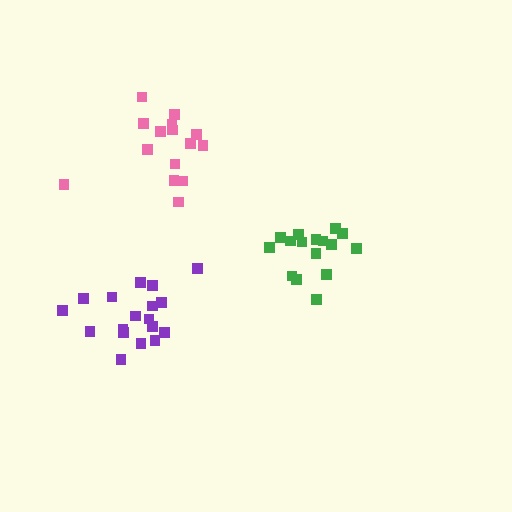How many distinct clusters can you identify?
There are 3 distinct clusters.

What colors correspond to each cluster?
The clusters are colored: purple, green, pink.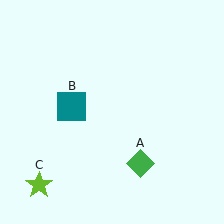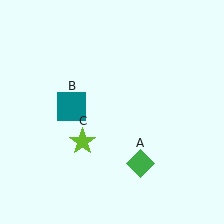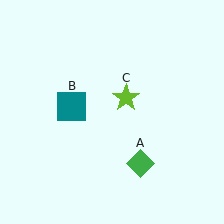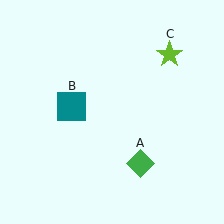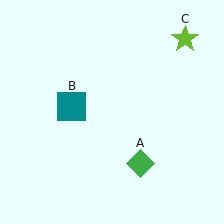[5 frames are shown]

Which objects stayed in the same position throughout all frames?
Green diamond (object A) and teal square (object B) remained stationary.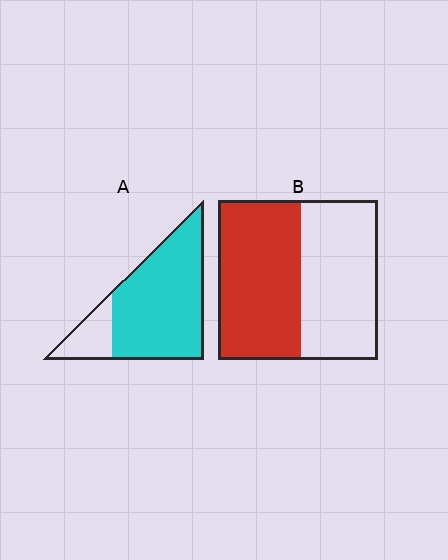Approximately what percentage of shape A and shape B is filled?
A is approximately 80% and B is approximately 50%.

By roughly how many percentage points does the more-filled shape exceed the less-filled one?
By roughly 30 percentage points (A over B).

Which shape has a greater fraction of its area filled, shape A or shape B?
Shape A.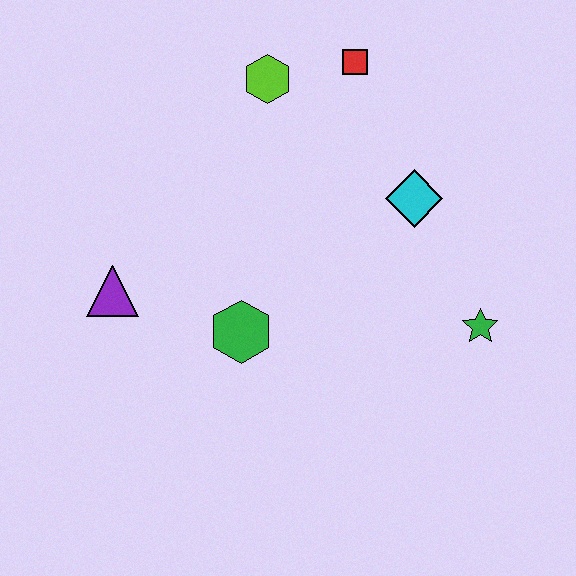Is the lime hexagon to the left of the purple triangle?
No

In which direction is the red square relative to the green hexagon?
The red square is above the green hexagon.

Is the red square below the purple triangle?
No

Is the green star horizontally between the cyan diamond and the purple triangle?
No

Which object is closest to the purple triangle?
The green hexagon is closest to the purple triangle.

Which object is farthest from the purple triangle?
The green star is farthest from the purple triangle.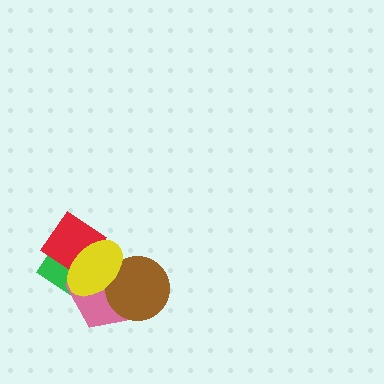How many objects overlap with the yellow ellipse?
4 objects overlap with the yellow ellipse.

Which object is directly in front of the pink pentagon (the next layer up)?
The red diamond is directly in front of the pink pentagon.